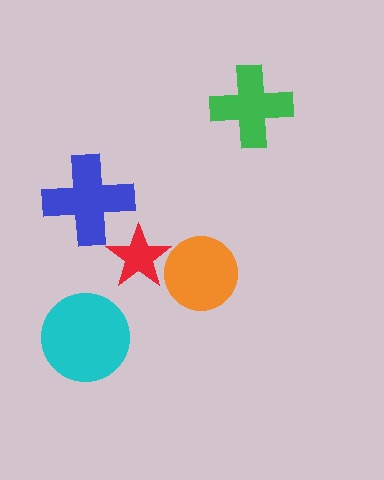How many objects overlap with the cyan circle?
0 objects overlap with the cyan circle.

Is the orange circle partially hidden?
Yes, it is partially covered by another shape.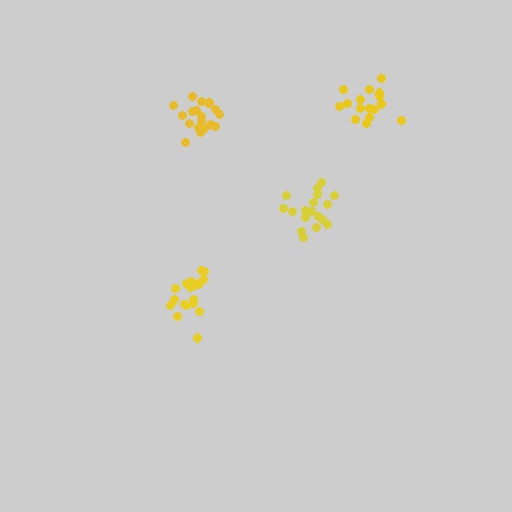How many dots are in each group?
Group 1: 18 dots, Group 2: 20 dots, Group 3: 18 dots, Group 4: 16 dots (72 total).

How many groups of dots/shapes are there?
There are 4 groups.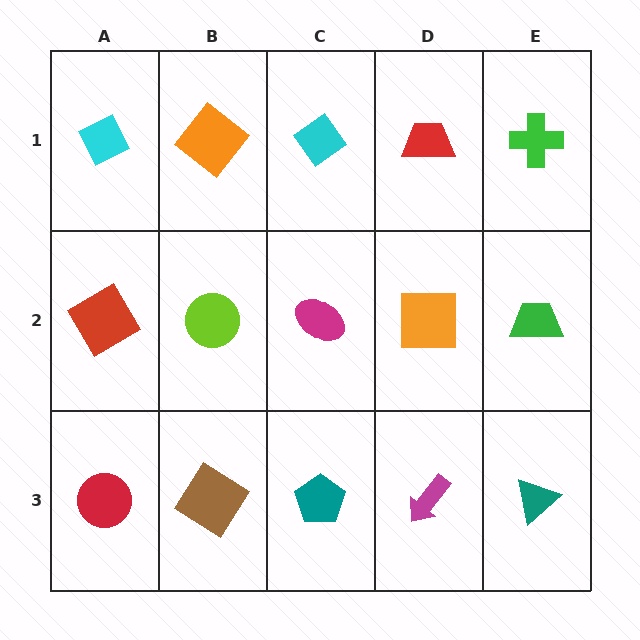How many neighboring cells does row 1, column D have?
3.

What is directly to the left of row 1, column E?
A red trapezoid.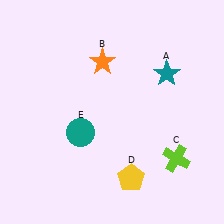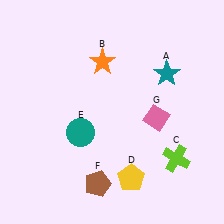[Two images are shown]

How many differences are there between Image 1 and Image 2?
There are 2 differences between the two images.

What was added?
A brown pentagon (F), a pink diamond (G) were added in Image 2.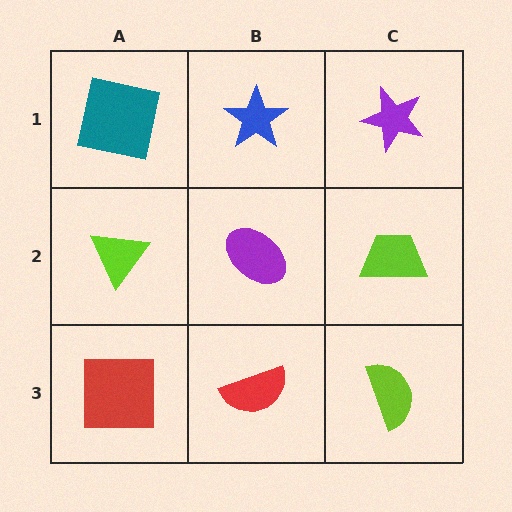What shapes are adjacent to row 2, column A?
A teal square (row 1, column A), a red square (row 3, column A), a purple ellipse (row 2, column B).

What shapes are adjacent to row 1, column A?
A lime triangle (row 2, column A), a blue star (row 1, column B).